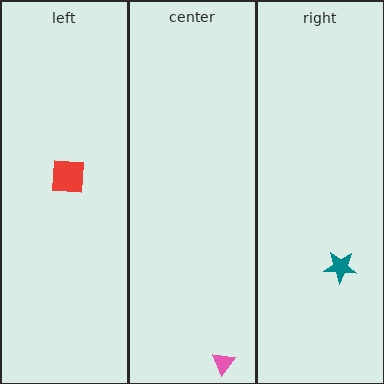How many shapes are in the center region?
1.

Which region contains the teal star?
The right region.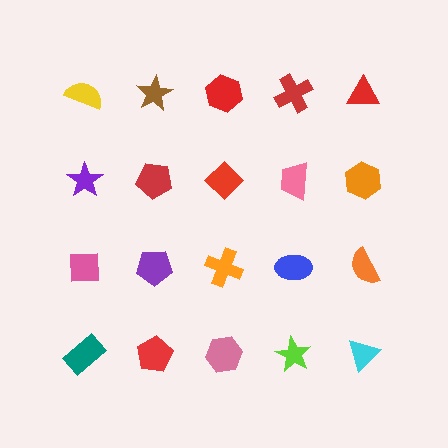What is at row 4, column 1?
A teal rectangle.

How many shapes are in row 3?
5 shapes.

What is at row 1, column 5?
A red triangle.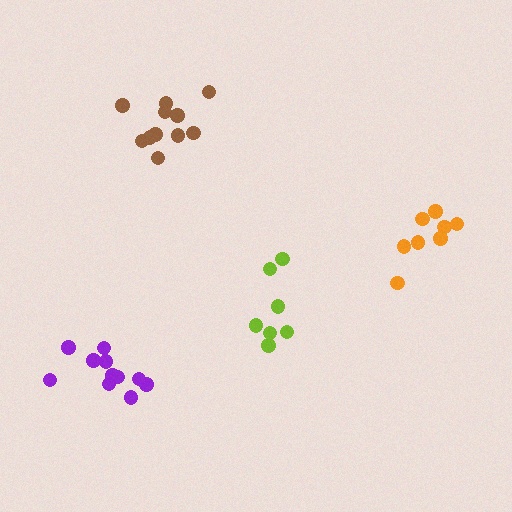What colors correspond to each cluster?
The clusters are colored: brown, lime, purple, orange.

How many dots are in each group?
Group 1: 11 dots, Group 2: 7 dots, Group 3: 12 dots, Group 4: 8 dots (38 total).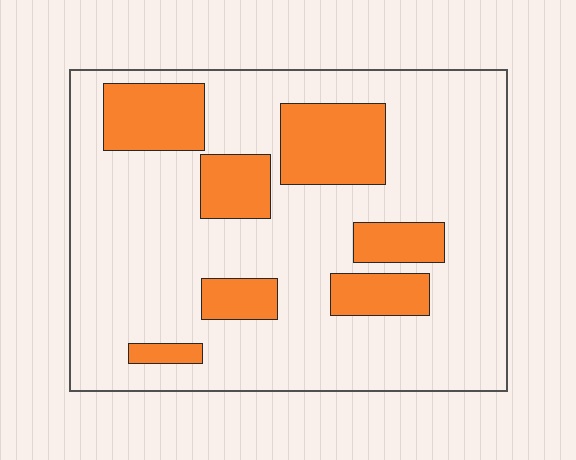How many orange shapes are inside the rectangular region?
7.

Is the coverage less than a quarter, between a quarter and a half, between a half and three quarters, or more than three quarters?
Less than a quarter.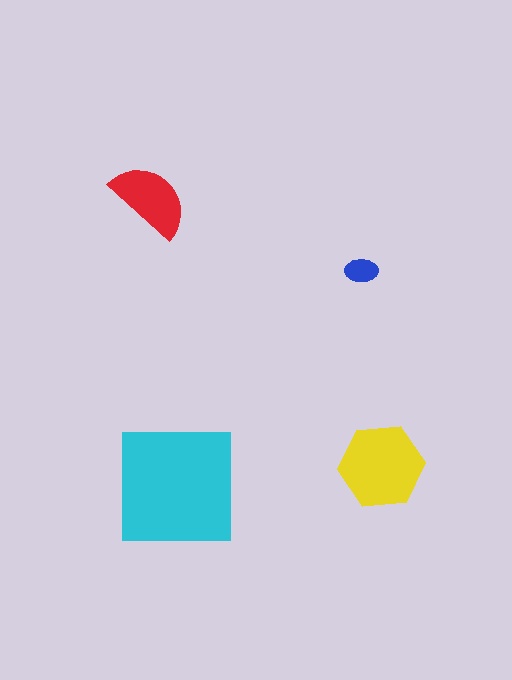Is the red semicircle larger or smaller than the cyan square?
Smaller.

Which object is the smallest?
The blue ellipse.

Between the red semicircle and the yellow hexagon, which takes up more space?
The yellow hexagon.